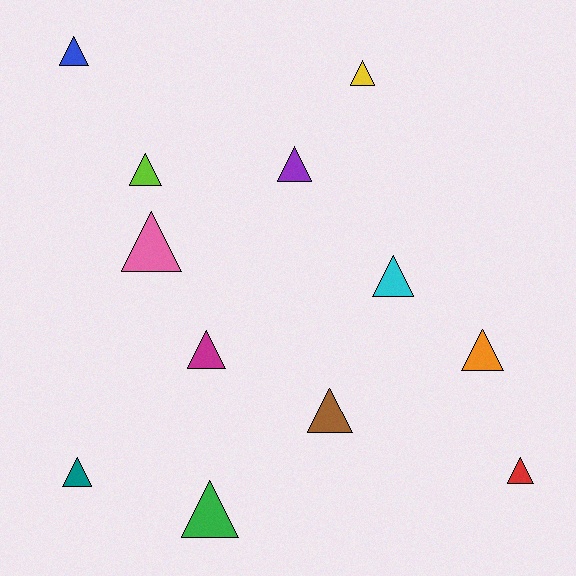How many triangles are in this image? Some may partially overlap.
There are 12 triangles.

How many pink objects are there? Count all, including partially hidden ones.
There is 1 pink object.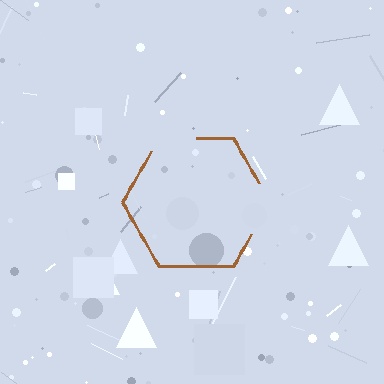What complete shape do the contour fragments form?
The contour fragments form a hexagon.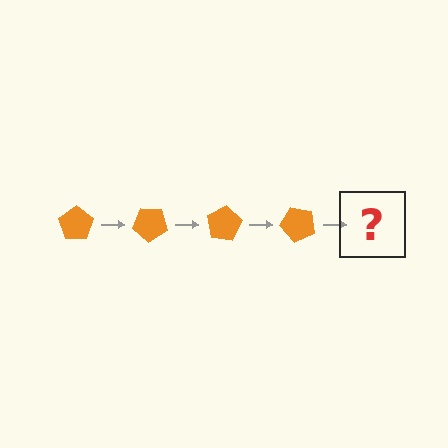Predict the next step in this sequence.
The next step is an orange pentagon rotated 160 degrees.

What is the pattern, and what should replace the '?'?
The pattern is that the pentagon rotates 40 degrees each step. The '?' should be an orange pentagon rotated 160 degrees.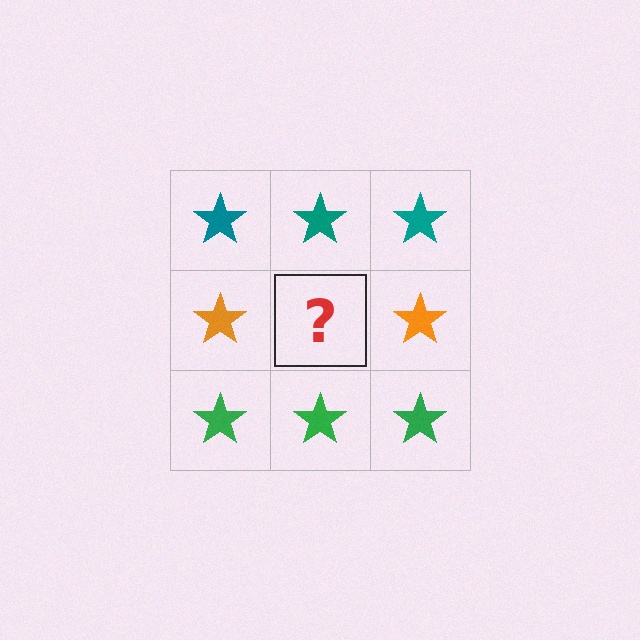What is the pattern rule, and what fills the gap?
The rule is that each row has a consistent color. The gap should be filled with an orange star.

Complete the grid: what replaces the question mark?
The question mark should be replaced with an orange star.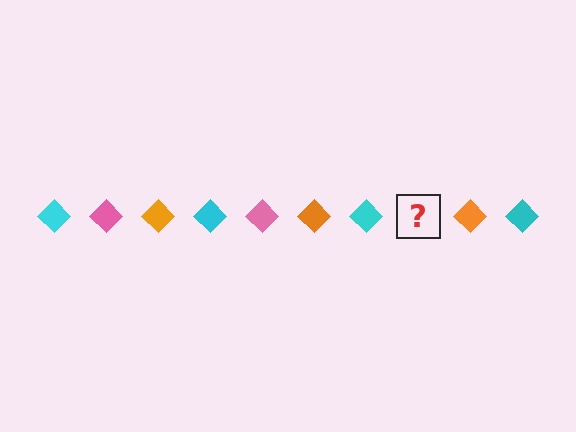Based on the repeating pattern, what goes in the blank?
The blank should be a pink diamond.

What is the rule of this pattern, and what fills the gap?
The rule is that the pattern cycles through cyan, pink, orange diamonds. The gap should be filled with a pink diamond.